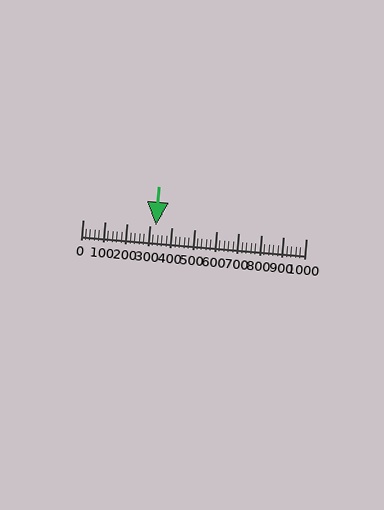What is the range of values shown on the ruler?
The ruler shows values from 0 to 1000.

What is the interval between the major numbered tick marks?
The major tick marks are spaced 100 units apart.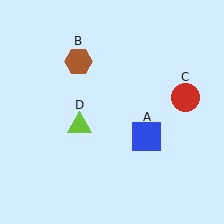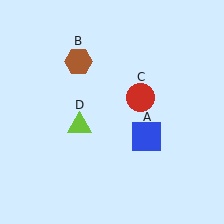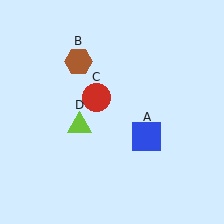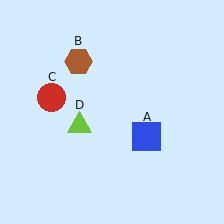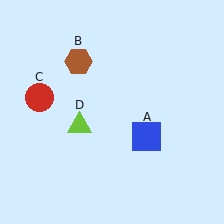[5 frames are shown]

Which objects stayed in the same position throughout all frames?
Blue square (object A) and brown hexagon (object B) and lime triangle (object D) remained stationary.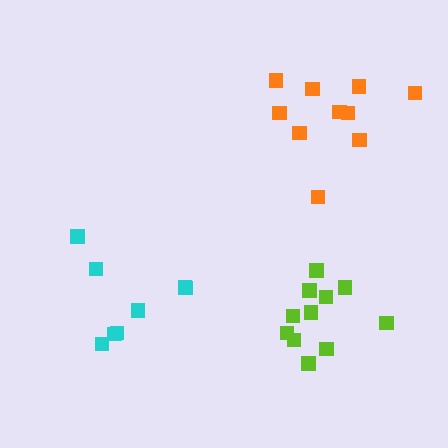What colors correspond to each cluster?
The clusters are colored: orange, lime, cyan.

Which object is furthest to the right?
The lime cluster is rightmost.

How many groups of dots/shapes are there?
There are 3 groups.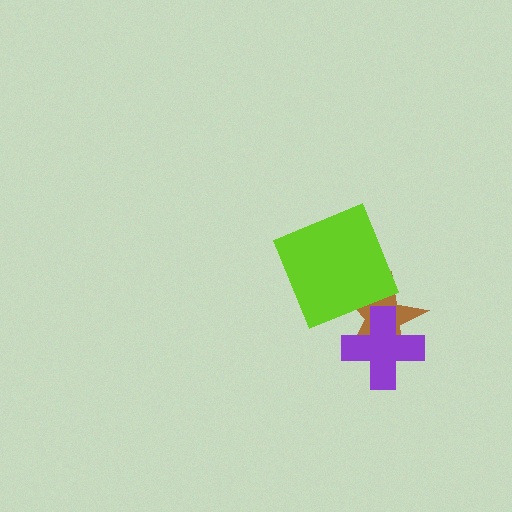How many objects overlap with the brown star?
2 objects overlap with the brown star.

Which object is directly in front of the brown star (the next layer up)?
The purple cross is directly in front of the brown star.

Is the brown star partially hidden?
Yes, it is partially covered by another shape.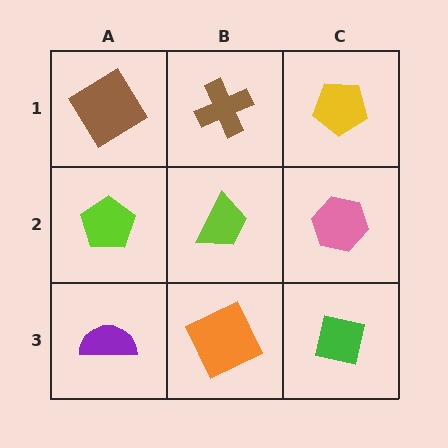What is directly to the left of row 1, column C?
A brown cross.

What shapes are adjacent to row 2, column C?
A yellow pentagon (row 1, column C), a green square (row 3, column C), a lime trapezoid (row 2, column B).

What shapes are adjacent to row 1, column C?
A pink hexagon (row 2, column C), a brown cross (row 1, column B).